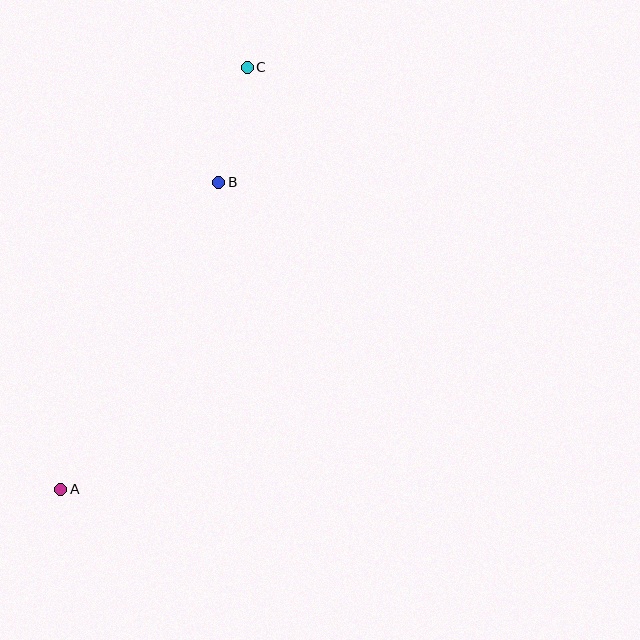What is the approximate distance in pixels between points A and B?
The distance between A and B is approximately 345 pixels.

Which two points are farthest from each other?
Points A and C are farthest from each other.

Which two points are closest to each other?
Points B and C are closest to each other.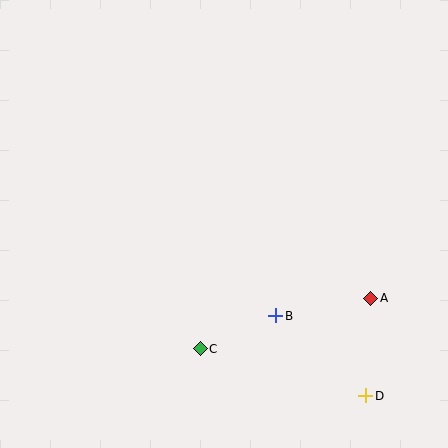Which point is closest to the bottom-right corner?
Point D is closest to the bottom-right corner.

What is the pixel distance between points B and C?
The distance between B and C is 82 pixels.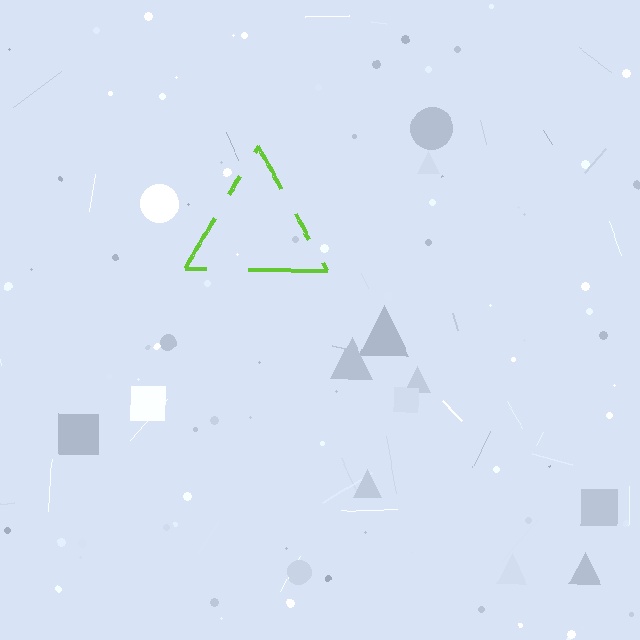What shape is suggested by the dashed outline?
The dashed outline suggests a triangle.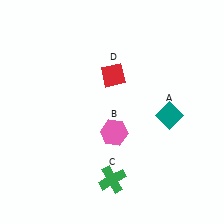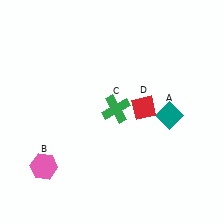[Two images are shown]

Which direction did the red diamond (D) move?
The red diamond (D) moved down.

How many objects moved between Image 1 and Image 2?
3 objects moved between the two images.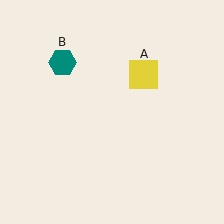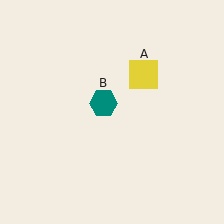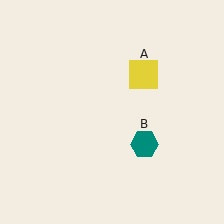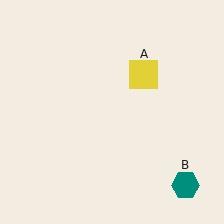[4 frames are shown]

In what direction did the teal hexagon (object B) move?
The teal hexagon (object B) moved down and to the right.